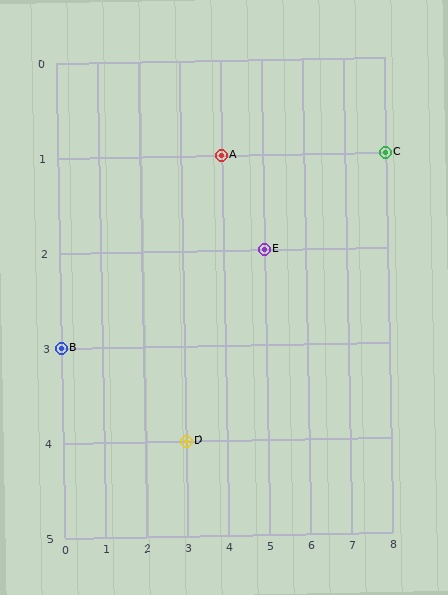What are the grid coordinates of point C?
Point C is at grid coordinates (8, 1).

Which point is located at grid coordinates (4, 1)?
Point A is at (4, 1).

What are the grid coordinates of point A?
Point A is at grid coordinates (4, 1).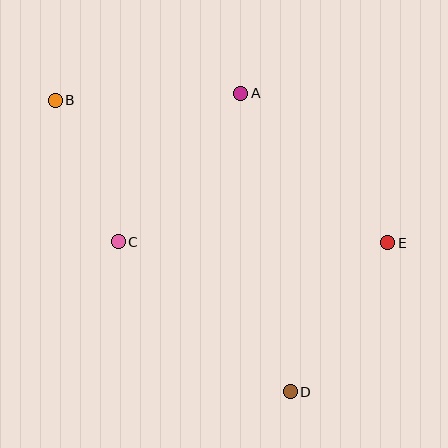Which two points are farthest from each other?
Points B and D are farthest from each other.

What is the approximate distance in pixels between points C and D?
The distance between C and D is approximately 228 pixels.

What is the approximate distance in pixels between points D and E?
The distance between D and E is approximately 178 pixels.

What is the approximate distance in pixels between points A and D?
The distance between A and D is approximately 303 pixels.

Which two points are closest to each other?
Points B and C are closest to each other.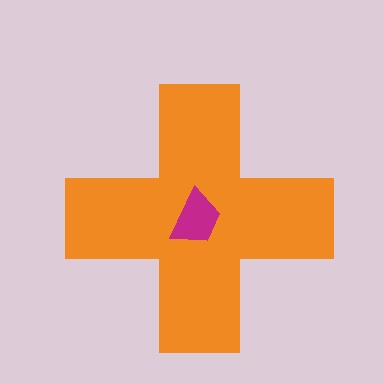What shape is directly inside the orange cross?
The magenta trapezoid.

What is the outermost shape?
The orange cross.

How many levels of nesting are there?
2.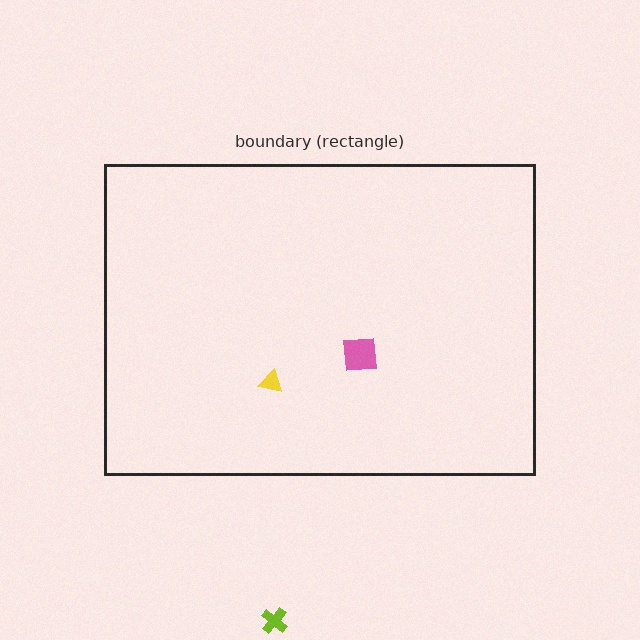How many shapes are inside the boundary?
2 inside, 1 outside.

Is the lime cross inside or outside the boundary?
Outside.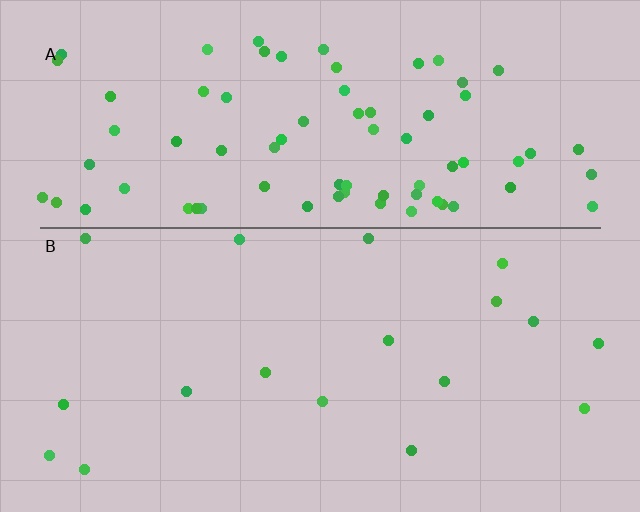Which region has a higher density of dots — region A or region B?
A (the top).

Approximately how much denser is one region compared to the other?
Approximately 4.5× — region A over region B.